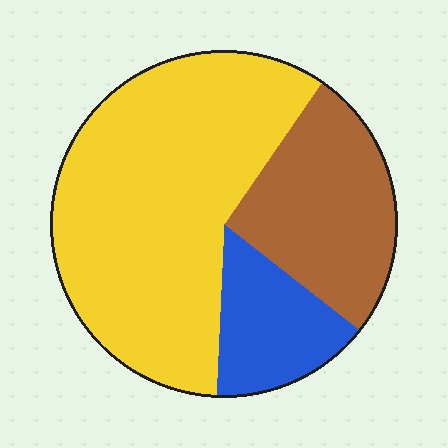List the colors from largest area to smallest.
From largest to smallest: yellow, brown, blue.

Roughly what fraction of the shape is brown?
Brown covers 26% of the shape.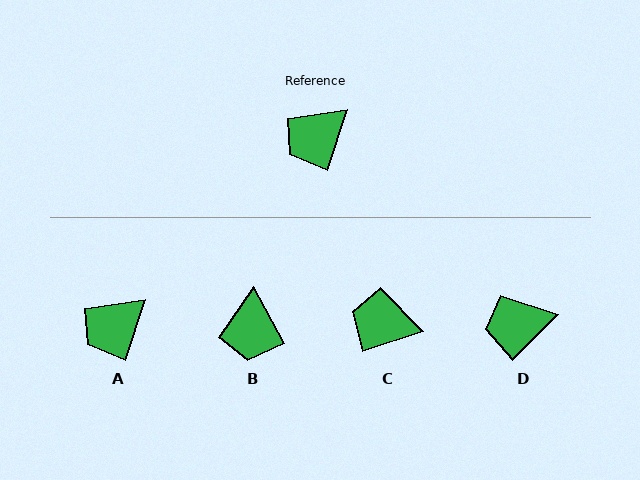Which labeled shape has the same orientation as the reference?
A.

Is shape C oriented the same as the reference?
No, it is off by about 54 degrees.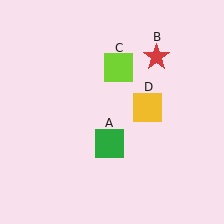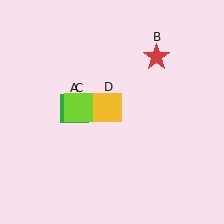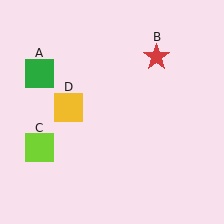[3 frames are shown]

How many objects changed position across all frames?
3 objects changed position: green square (object A), lime square (object C), yellow square (object D).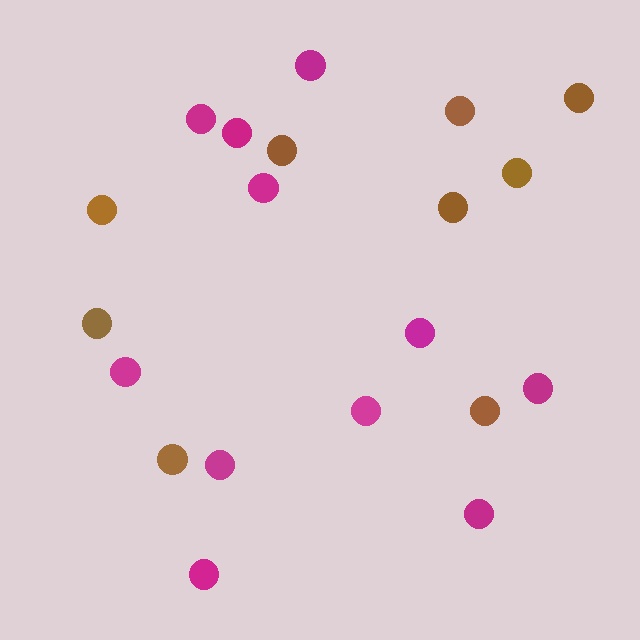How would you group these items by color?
There are 2 groups: one group of brown circles (9) and one group of magenta circles (11).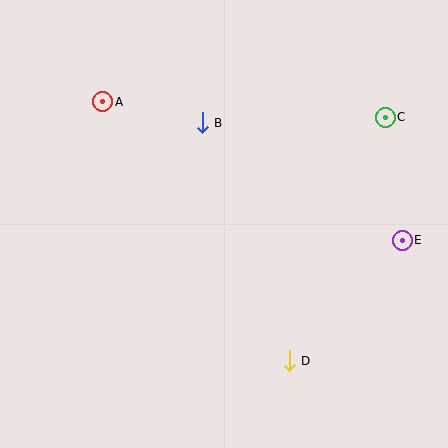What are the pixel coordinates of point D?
Point D is at (289, 361).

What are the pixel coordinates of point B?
Point B is at (202, 123).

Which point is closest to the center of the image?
Point B at (202, 123) is closest to the center.